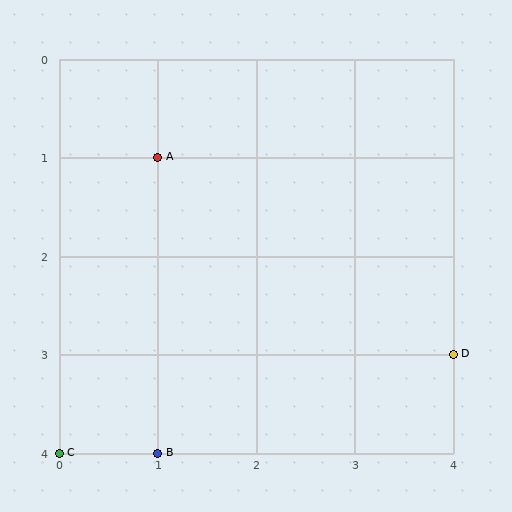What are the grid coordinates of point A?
Point A is at grid coordinates (1, 1).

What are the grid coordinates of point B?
Point B is at grid coordinates (1, 4).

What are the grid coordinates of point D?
Point D is at grid coordinates (4, 3).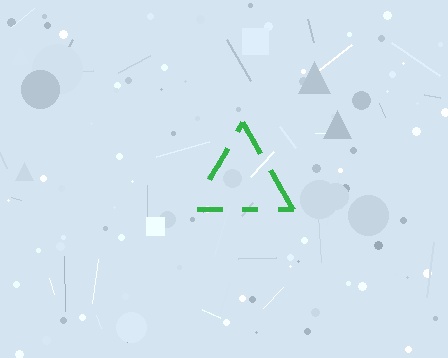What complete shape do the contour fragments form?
The contour fragments form a triangle.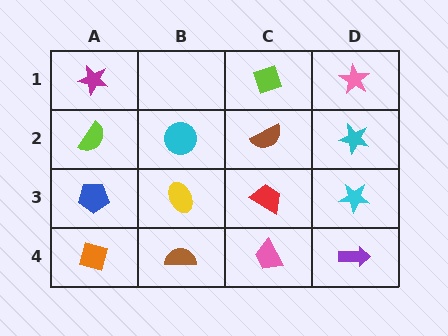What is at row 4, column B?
A brown semicircle.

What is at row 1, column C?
A lime diamond.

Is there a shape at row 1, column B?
No, that cell is empty.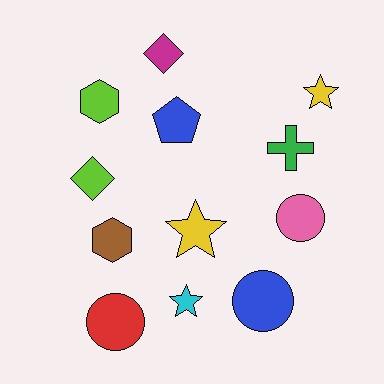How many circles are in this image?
There are 3 circles.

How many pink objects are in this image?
There is 1 pink object.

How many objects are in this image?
There are 12 objects.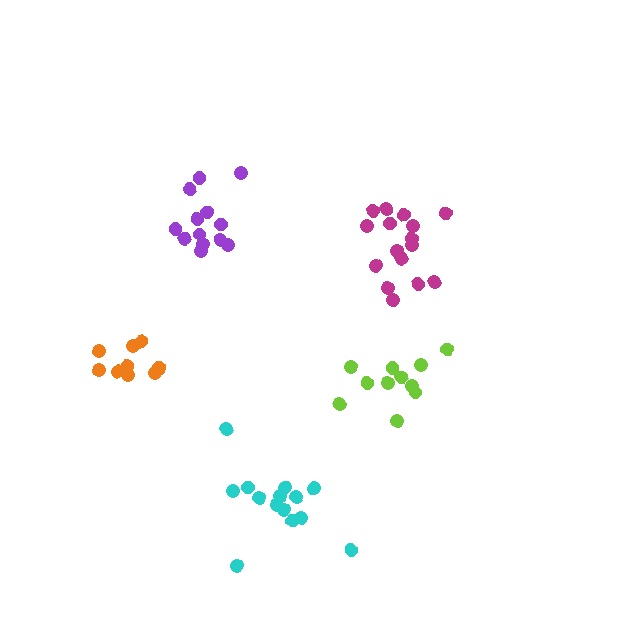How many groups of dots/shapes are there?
There are 5 groups.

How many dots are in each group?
Group 1: 14 dots, Group 2: 11 dots, Group 3: 13 dots, Group 4: 16 dots, Group 5: 11 dots (65 total).